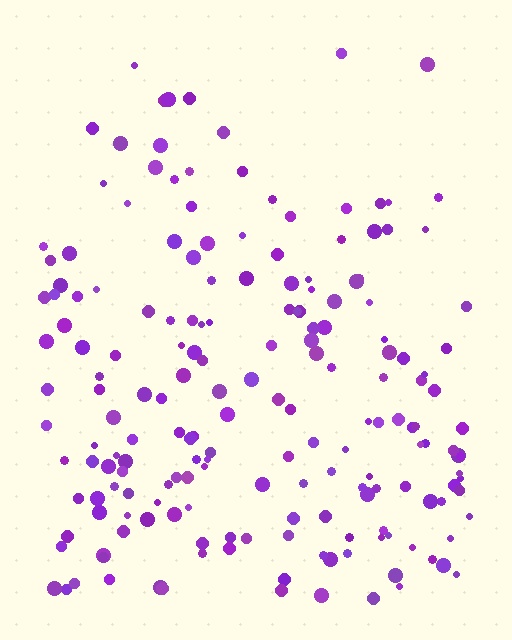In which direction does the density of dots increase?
From top to bottom, with the bottom side densest.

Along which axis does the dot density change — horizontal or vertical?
Vertical.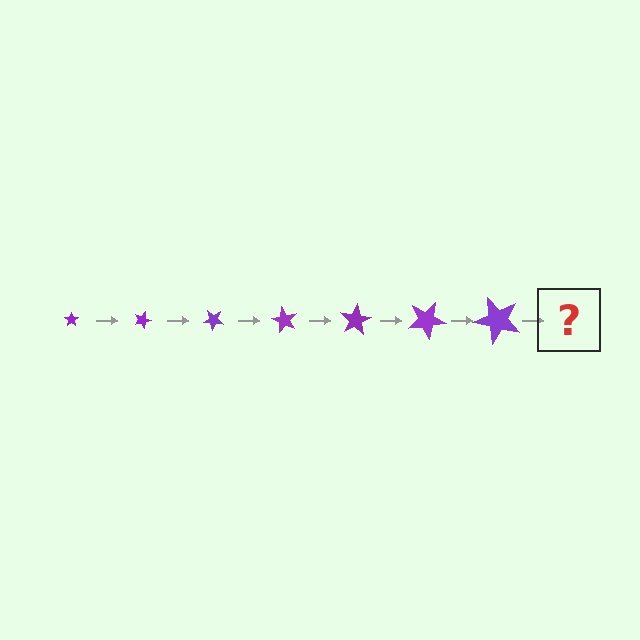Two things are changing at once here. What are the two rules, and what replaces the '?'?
The two rules are that the star grows larger each step and it rotates 20 degrees each step. The '?' should be a star, larger than the previous one and rotated 140 degrees from the start.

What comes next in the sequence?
The next element should be a star, larger than the previous one and rotated 140 degrees from the start.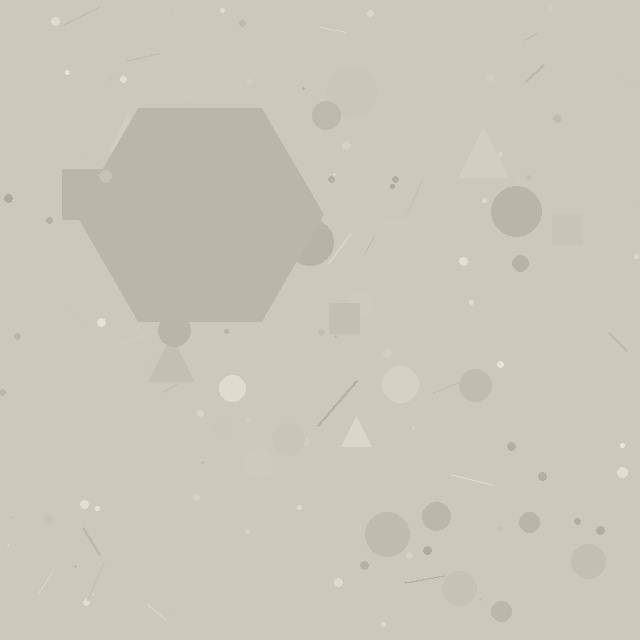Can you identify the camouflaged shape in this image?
The camouflaged shape is a hexagon.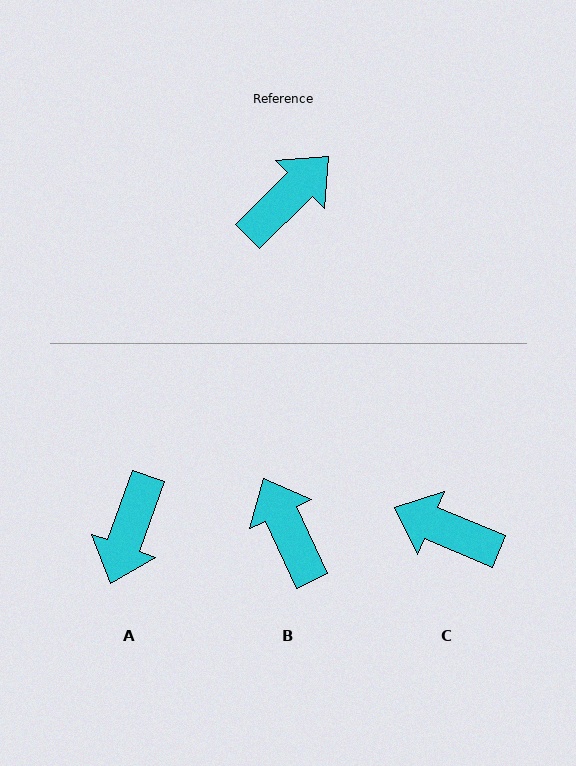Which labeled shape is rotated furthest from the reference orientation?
A, about 155 degrees away.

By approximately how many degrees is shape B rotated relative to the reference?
Approximately 70 degrees counter-clockwise.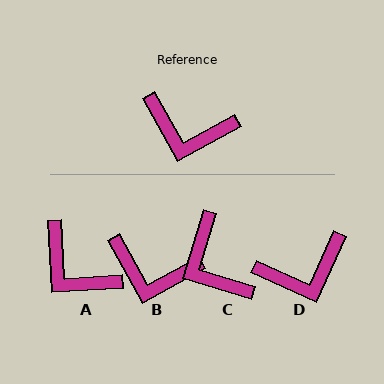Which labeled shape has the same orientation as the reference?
B.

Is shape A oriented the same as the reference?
No, it is off by about 26 degrees.